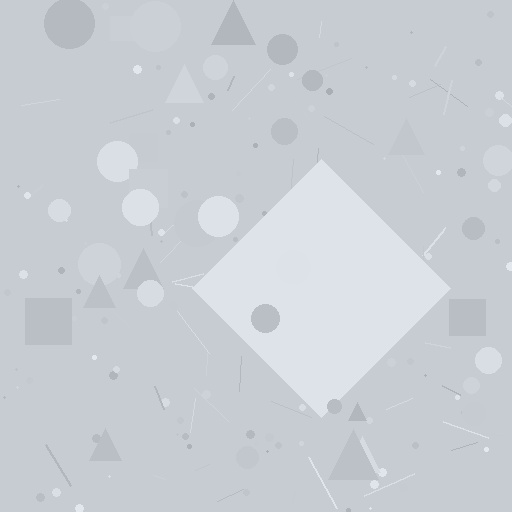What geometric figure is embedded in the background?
A diamond is embedded in the background.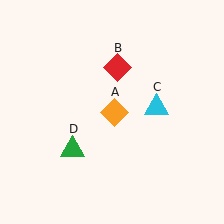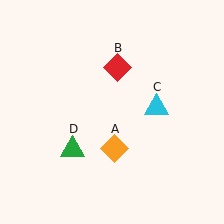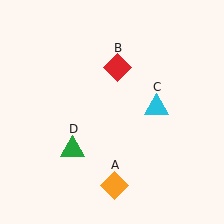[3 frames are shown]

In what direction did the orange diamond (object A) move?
The orange diamond (object A) moved down.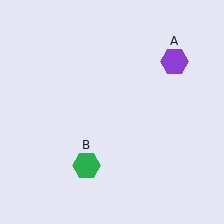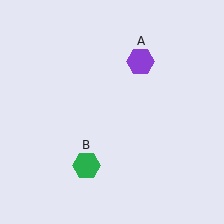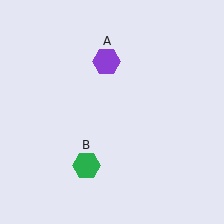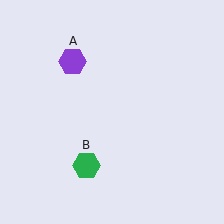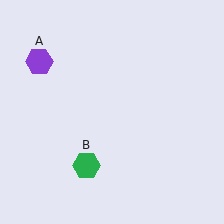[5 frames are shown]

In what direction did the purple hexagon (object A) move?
The purple hexagon (object A) moved left.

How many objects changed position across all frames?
1 object changed position: purple hexagon (object A).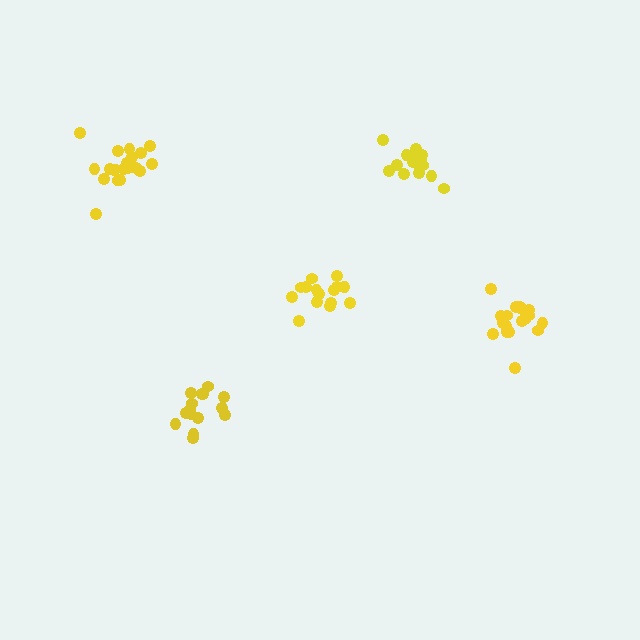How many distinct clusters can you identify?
There are 5 distinct clusters.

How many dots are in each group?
Group 1: 20 dots, Group 2: 16 dots, Group 3: 15 dots, Group 4: 15 dots, Group 5: 18 dots (84 total).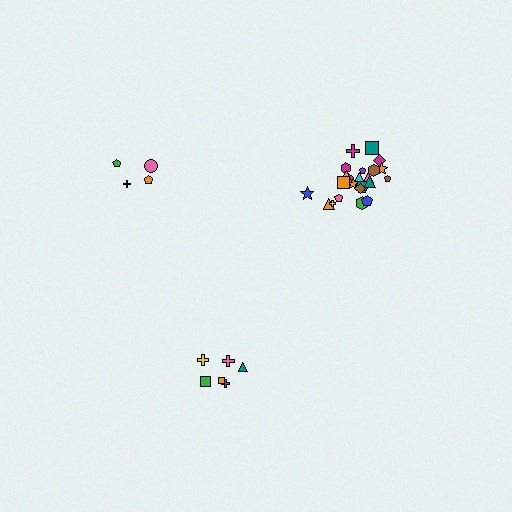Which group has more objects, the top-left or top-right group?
The top-right group.